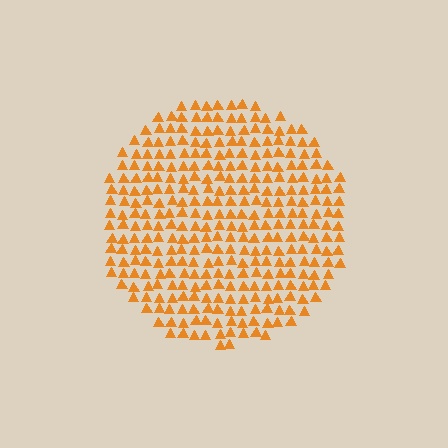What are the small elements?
The small elements are triangles.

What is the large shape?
The large shape is a circle.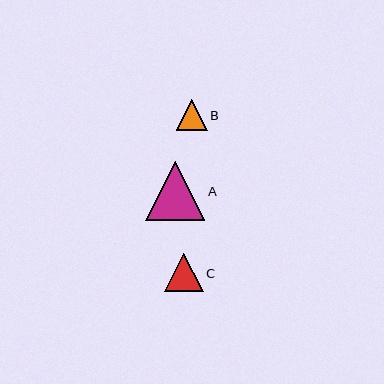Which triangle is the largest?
Triangle A is the largest with a size of approximately 59 pixels.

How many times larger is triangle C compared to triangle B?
Triangle C is approximately 1.2 times the size of triangle B.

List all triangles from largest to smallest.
From largest to smallest: A, C, B.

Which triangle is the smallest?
Triangle B is the smallest with a size of approximately 31 pixels.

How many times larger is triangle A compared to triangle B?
Triangle A is approximately 1.9 times the size of triangle B.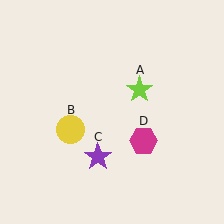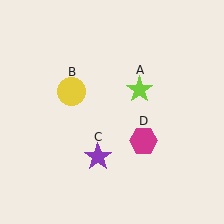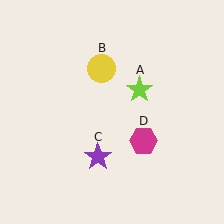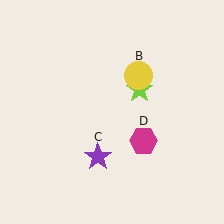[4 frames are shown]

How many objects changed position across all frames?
1 object changed position: yellow circle (object B).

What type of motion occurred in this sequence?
The yellow circle (object B) rotated clockwise around the center of the scene.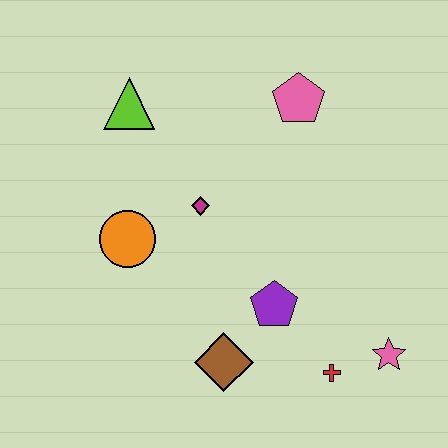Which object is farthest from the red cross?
The lime triangle is farthest from the red cross.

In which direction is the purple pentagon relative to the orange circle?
The purple pentagon is to the right of the orange circle.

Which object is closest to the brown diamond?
The purple pentagon is closest to the brown diamond.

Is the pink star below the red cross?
No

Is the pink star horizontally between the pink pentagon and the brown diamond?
No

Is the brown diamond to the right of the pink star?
No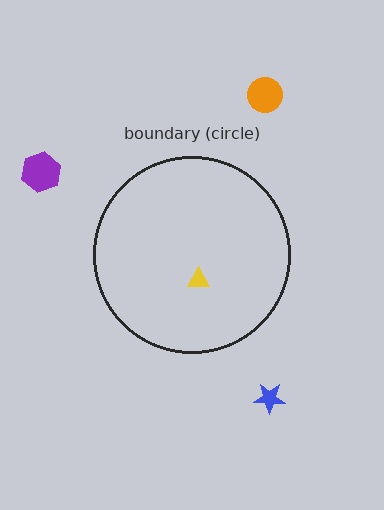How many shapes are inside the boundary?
1 inside, 3 outside.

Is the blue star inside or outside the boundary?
Outside.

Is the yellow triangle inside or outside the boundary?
Inside.